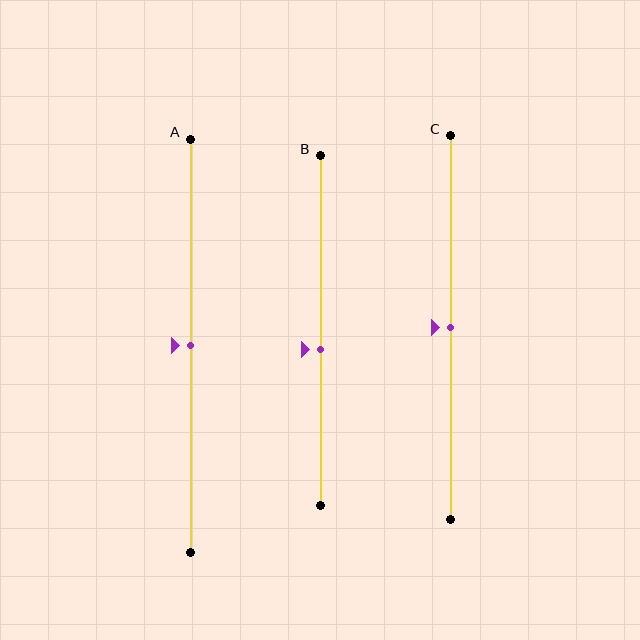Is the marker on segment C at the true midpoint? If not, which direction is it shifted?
Yes, the marker on segment C is at the true midpoint.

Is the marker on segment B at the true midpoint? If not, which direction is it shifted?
No, the marker on segment B is shifted downward by about 5% of the segment length.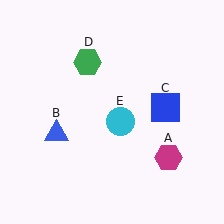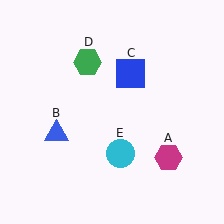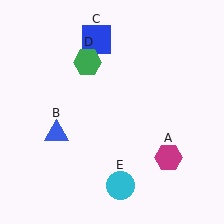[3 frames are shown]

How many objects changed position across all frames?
2 objects changed position: blue square (object C), cyan circle (object E).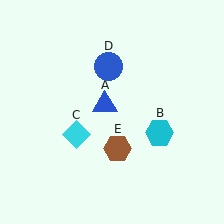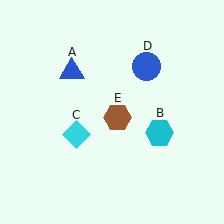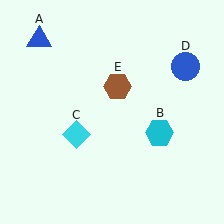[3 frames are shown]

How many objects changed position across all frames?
3 objects changed position: blue triangle (object A), blue circle (object D), brown hexagon (object E).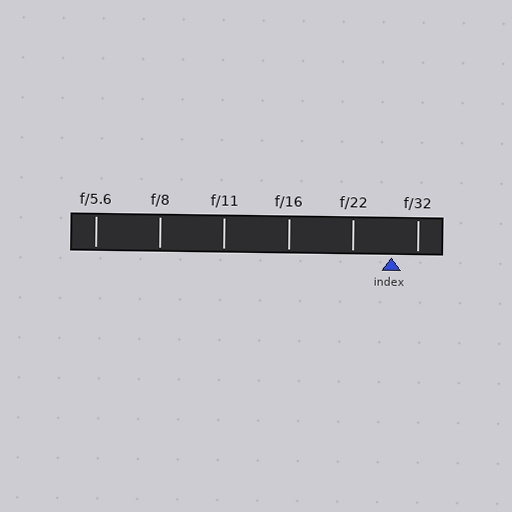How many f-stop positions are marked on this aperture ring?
There are 6 f-stop positions marked.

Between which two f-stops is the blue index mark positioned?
The index mark is between f/22 and f/32.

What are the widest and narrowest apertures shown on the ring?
The widest aperture shown is f/5.6 and the narrowest is f/32.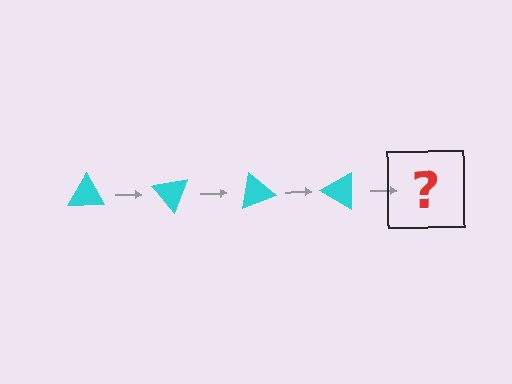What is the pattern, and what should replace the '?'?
The pattern is that the triangle rotates 50 degrees each step. The '?' should be a cyan triangle rotated 200 degrees.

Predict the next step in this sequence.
The next step is a cyan triangle rotated 200 degrees.